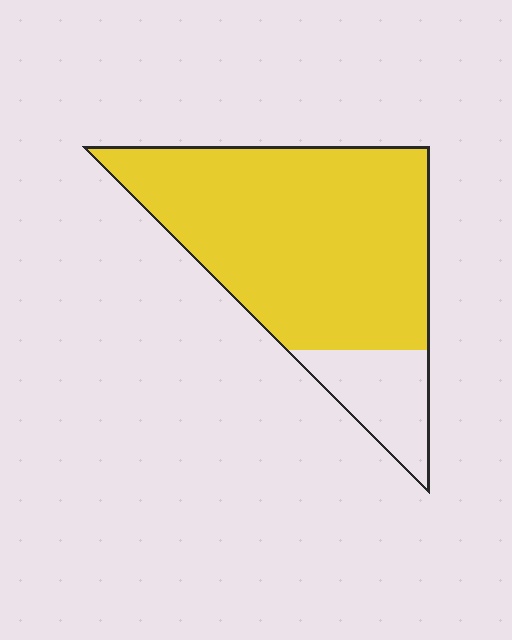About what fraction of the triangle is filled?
About five sixths (5/6).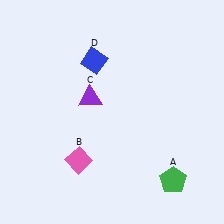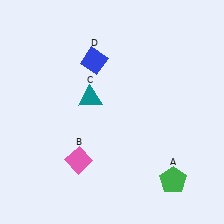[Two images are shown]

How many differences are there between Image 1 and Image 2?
There is 1 difference between the two images.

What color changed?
The triangle (C) changed from purple in Image 1 to teal in Image 2.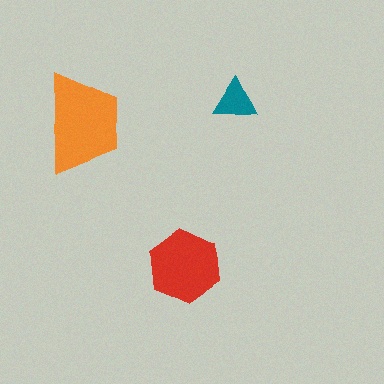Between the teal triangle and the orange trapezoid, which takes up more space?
The orange trapezoid.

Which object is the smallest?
The teal triangle.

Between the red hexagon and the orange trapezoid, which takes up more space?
The orange trapezoid.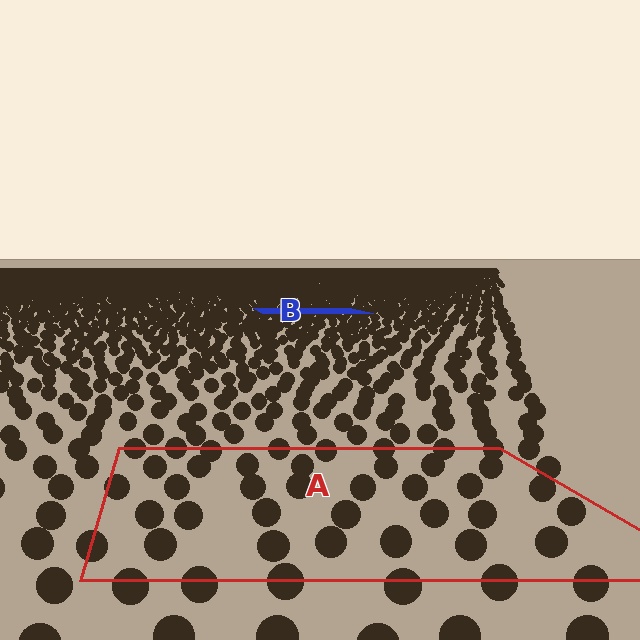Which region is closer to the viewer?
Region A is closer. The texture elements there are larger and more spread out.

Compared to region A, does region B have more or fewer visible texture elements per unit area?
Region B has more texture elements per unit area — they are packed more densely because it is farther away.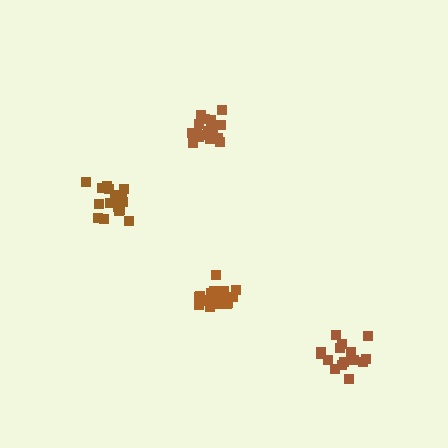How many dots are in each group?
Group 1: 15 dots, Group 2: 21 dots, Group 3: 18 dots, Group 4: 18 dots (72 total).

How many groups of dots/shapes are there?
There are 4 groups.